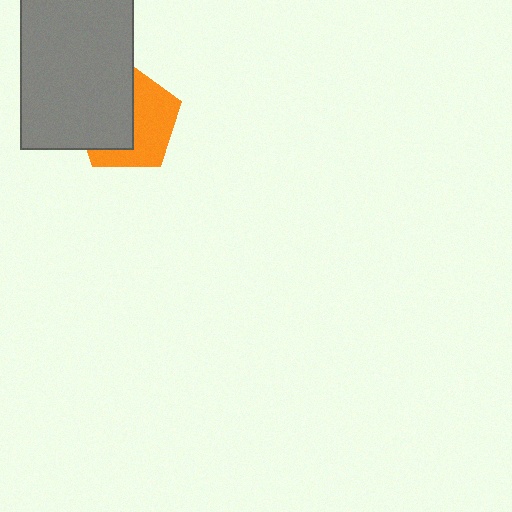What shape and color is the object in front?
The object in front is a gray rectangle.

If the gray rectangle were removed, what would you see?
You would see the complete orange pentagon.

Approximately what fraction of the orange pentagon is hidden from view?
Roughly 49% of the orange pentagon is hidden behind the gray rectangle.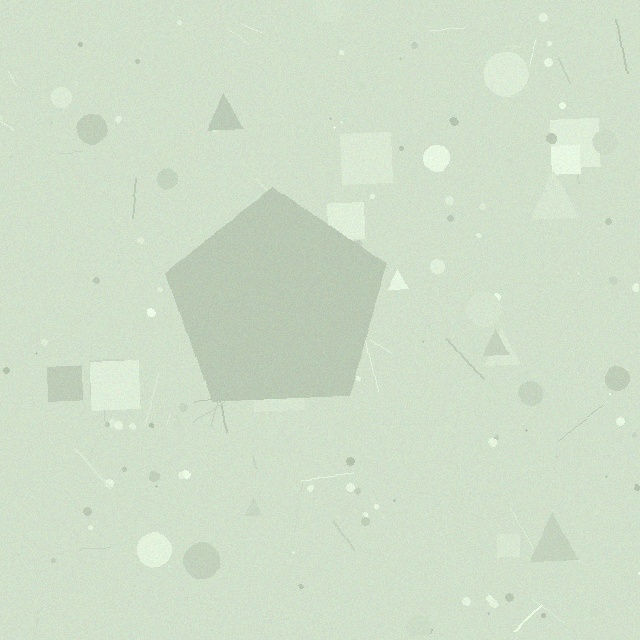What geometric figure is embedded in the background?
A pentagon is embedded in the background.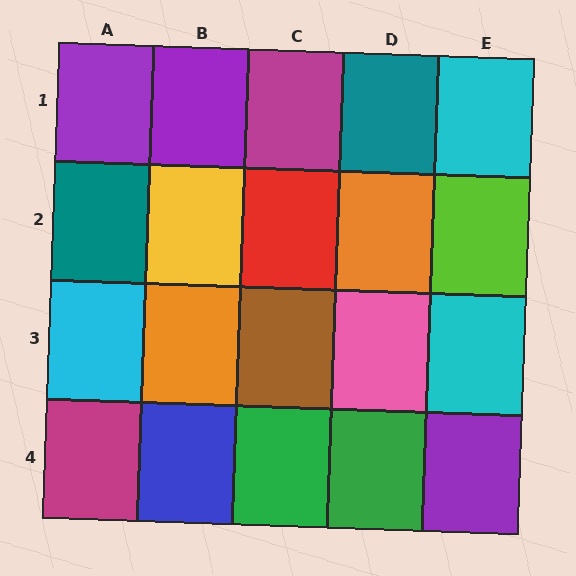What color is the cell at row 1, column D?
Teal.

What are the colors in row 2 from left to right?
Teal, yellow, red, orange, lime.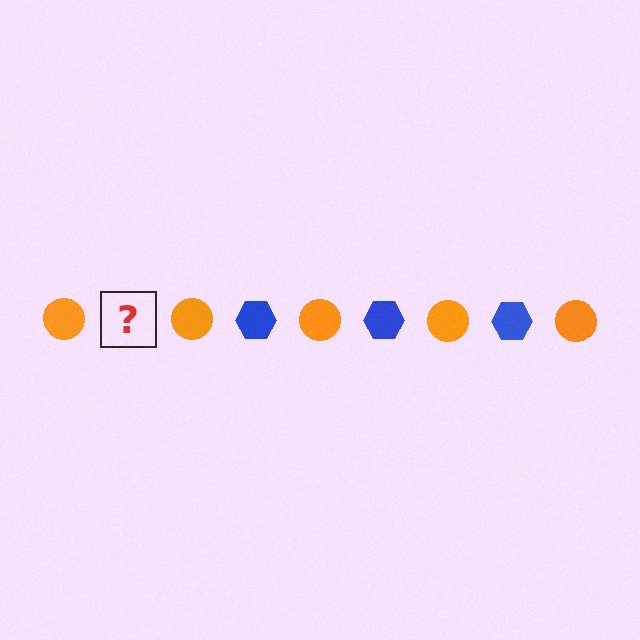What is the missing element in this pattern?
The missing element is a blue hexagon.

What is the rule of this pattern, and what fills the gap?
The rule is that the pattern alternates between orange circle and blue hexagon. The gap should be filled with a blue hexagon.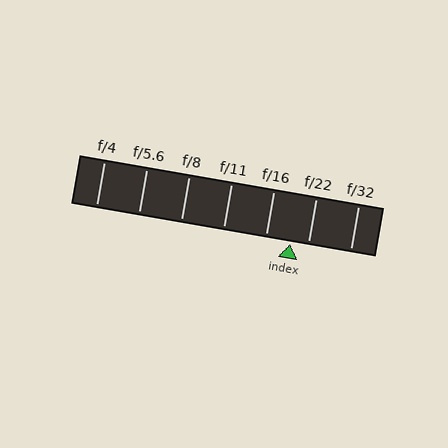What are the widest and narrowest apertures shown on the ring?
The widest aperture shown is f/4 and the narrowest is f/32.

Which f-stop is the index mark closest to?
The index mark is closest to f/22.